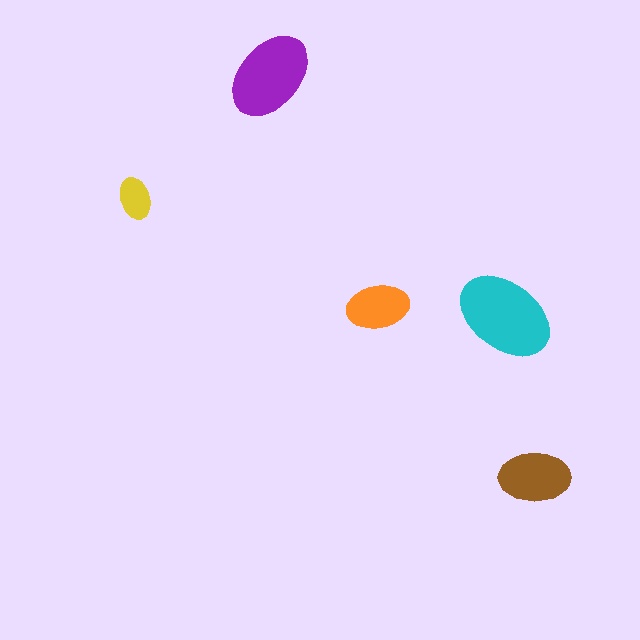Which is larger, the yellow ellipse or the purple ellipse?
The purple one.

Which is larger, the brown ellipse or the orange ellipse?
The brown one.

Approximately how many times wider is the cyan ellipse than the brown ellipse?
About 1.5 times wider.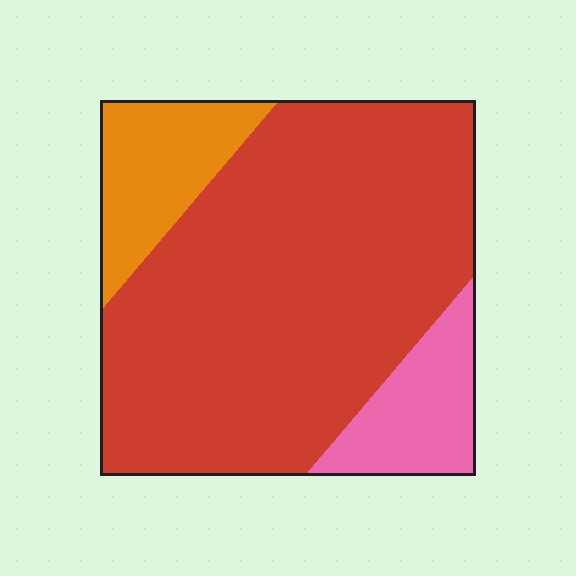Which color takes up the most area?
Red, at roughly 75%.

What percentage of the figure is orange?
Orange takes up about one eighth (1/8) of the figure.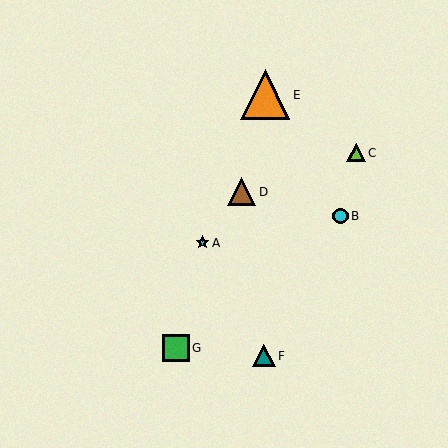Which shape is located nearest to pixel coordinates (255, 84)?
The orange triangle (labeled E) at (265, 95) is nearest to that location.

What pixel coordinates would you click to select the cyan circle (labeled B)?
Click at (341, 216) to select the cyan circle B.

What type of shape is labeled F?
Shape F is a teal triangle.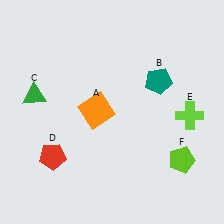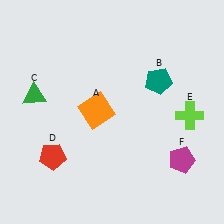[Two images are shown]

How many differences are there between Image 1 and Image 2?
There is 1 difference between the two images.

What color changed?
The pentagon (F) changed from lime in Image 1 to magenta in Image 2.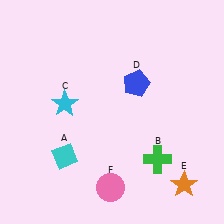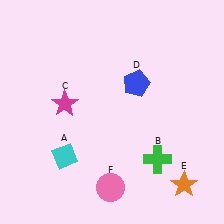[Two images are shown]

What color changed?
The star (C) changed from cyan in Image 1 to magenta in Image 2.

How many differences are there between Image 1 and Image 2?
There is 1 difference between the two images.